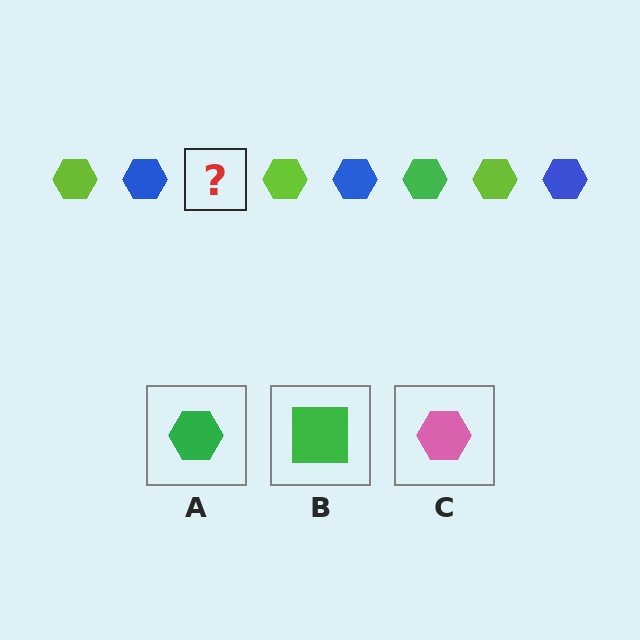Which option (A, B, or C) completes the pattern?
A.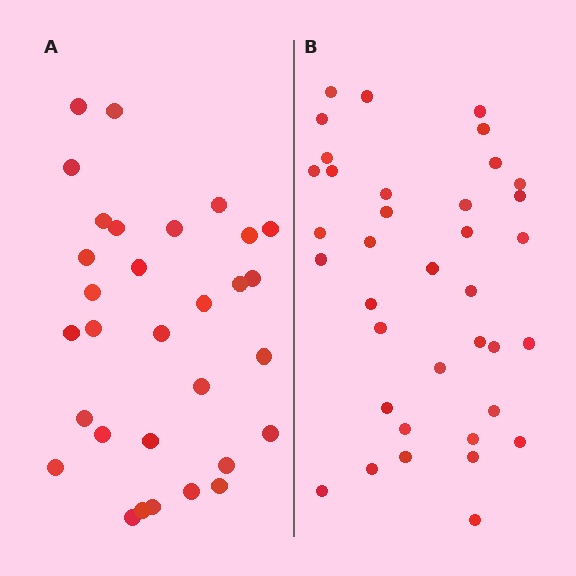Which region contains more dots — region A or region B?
Region B (the right region) has more dots.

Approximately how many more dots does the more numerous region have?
Region B has about 6 more dots than region A.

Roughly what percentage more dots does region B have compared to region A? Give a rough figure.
About 20% more.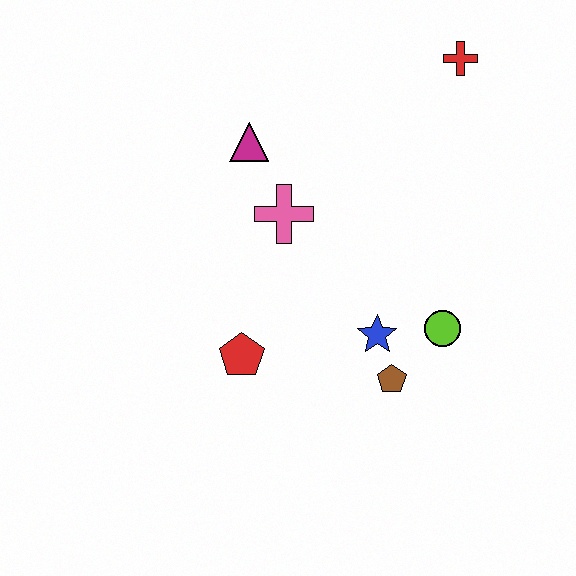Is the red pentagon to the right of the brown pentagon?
No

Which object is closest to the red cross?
The magenta triangle is closest to the red cross.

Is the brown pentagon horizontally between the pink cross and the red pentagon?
No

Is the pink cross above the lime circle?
Yes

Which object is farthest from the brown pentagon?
The red cross is farthest from the brown pentagon.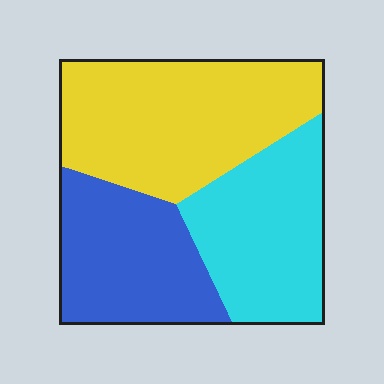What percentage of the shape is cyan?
Cyan covers 30% of the shape.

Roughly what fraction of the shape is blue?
Blue covers around 30% of the shape.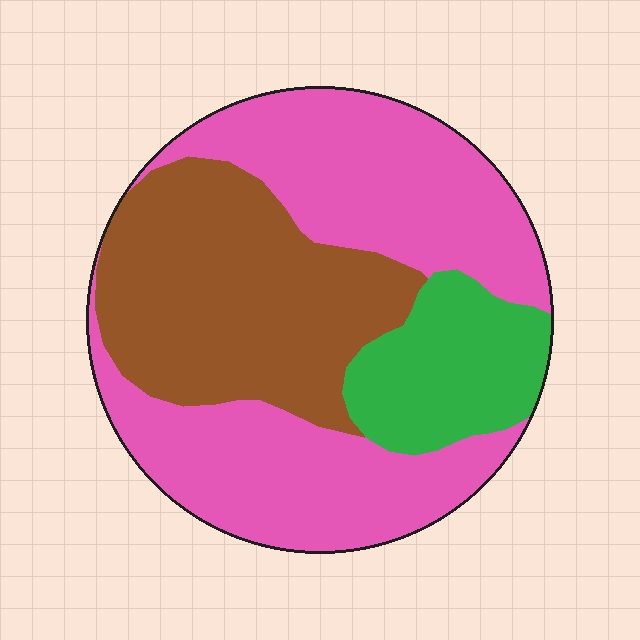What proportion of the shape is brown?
Brown takes up about one third (1/3) of the shape.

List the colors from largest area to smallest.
From largest to smallest: pink, brown, green.